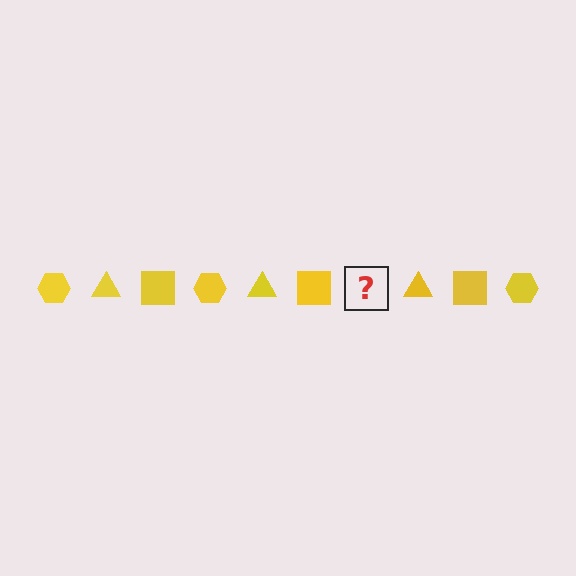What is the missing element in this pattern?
The missing element is a yellow hexagon.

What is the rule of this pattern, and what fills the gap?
The rule is that the pattern cycles through hexagon, triangle, square shapes in yellow. The gap should be filled with a yellow hexagon.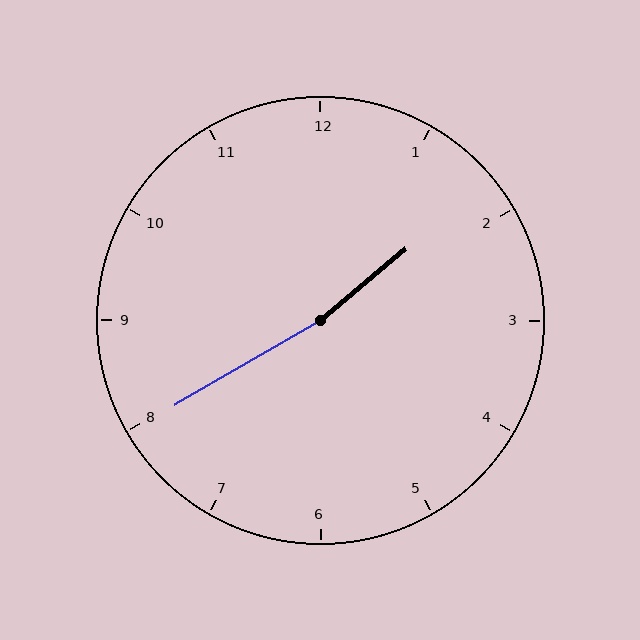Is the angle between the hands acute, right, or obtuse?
It is obtuse.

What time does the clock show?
1:40.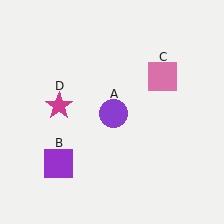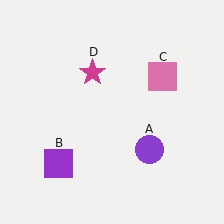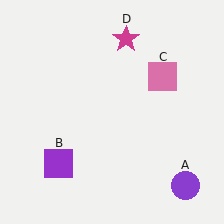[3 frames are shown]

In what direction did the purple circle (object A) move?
The purple circle (object A) moved down and to the right.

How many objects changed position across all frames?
2 objects changed position: purple circle (object A), magenta star (object D).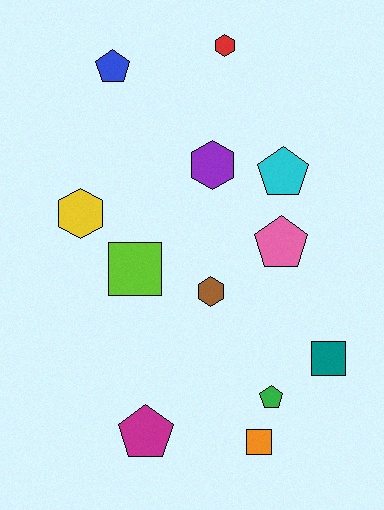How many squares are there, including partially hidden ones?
There are 3 squares.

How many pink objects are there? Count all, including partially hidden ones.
There is 1 pink object.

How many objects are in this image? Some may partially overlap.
There are 12 objects.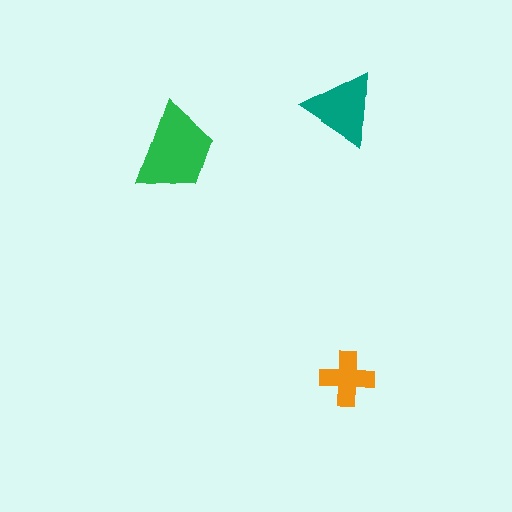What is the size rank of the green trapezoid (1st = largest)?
1st.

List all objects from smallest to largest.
The orange cross, the teal triangle, the green trapezoid.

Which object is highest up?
The teal triangle is topmost.